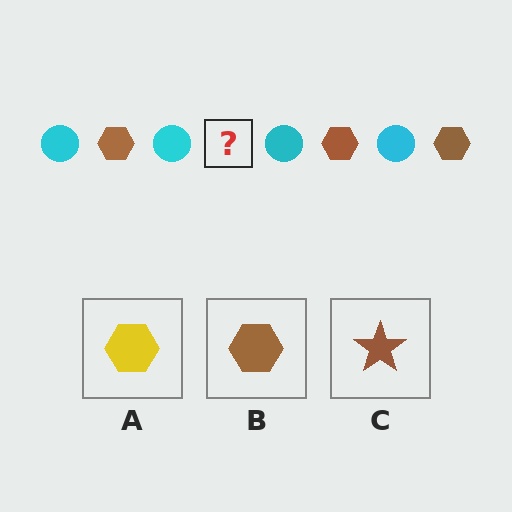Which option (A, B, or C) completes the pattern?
B.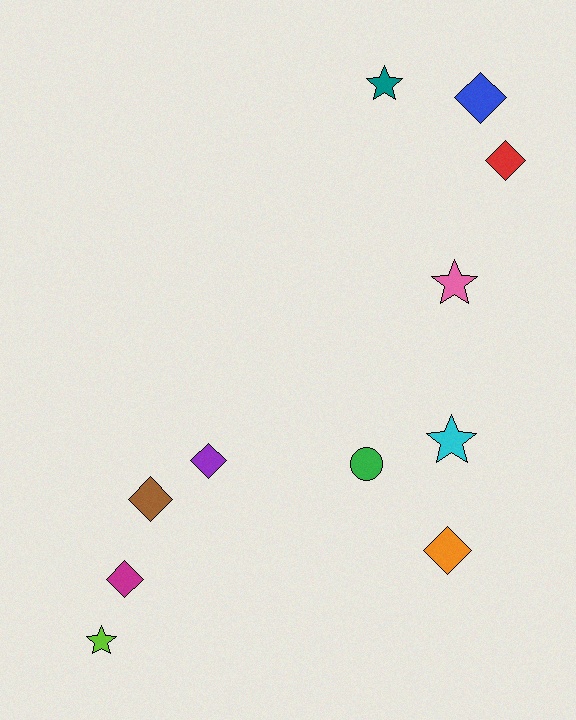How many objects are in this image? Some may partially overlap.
There are 11 objects.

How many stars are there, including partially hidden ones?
There are 4 stars.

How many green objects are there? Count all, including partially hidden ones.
There is 1 green object.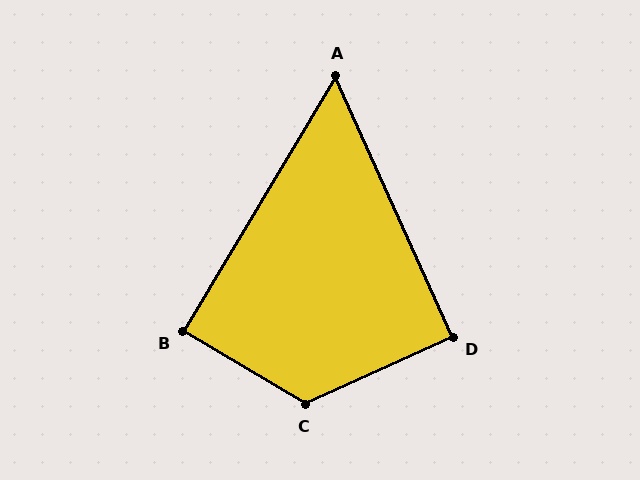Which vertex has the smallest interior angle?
A, at approximately 55 degrees.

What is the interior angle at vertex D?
Approximately 90 degrees (approximately right).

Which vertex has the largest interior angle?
C, at approximately 125 degrees.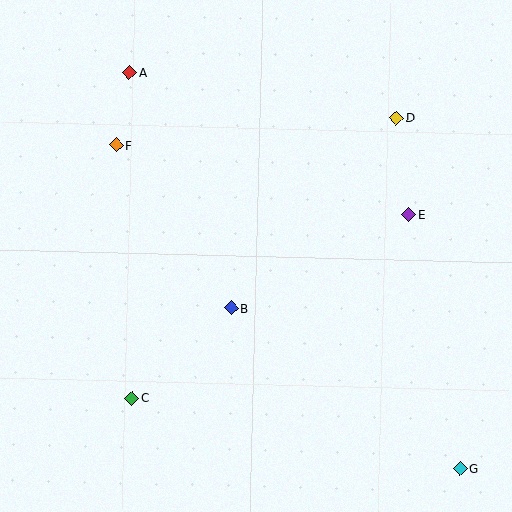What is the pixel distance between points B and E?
The distance between B and E is 201 pixels.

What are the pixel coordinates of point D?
Point D is at (396, 118).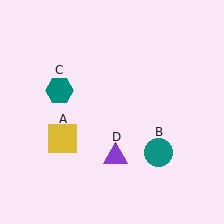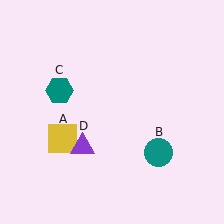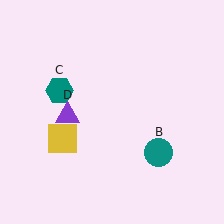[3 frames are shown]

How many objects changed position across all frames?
1 object changed position: purple triangle (object D).